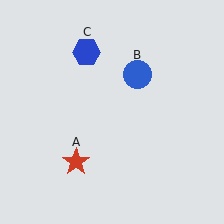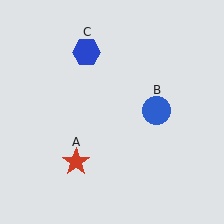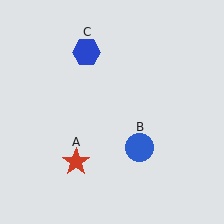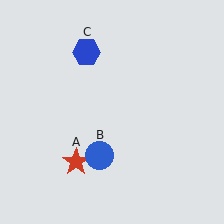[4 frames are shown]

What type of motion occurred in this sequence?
The blue circle (object B) rotated clockwise around the center of the scene.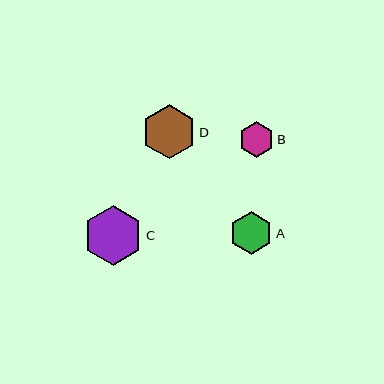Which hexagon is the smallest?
Hexagon B is the smallest with a size of approximately 36 pixels.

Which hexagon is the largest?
Hexagon C is the largest with a size of approximately 59 pixels.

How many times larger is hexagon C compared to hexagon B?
Hexagon C is approximately 1.7 times the size of hexagon B.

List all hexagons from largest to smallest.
From largest to smallest: C, D, A, B.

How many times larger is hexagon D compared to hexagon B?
Hexagon D is approximately 1.5 times the size of hexagon B.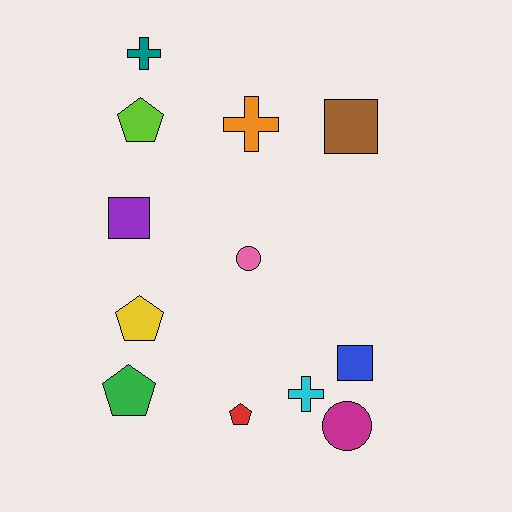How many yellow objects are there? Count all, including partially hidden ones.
There is 1 yellow object.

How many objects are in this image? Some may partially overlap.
There are 12 objects.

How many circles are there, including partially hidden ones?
There are 2 circles.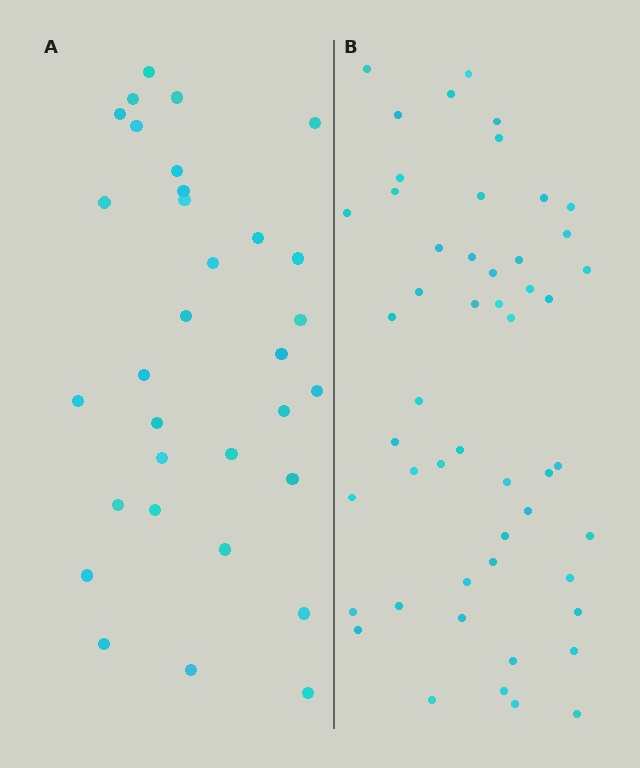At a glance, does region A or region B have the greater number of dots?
Region B (the right region) has more dots.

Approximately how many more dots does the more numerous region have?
Region B has approximately 20 more dots than region A.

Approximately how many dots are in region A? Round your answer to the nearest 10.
About 30 dots. (The exact count is 32, which rounds to 30.)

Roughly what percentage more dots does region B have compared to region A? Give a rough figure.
About 60% more.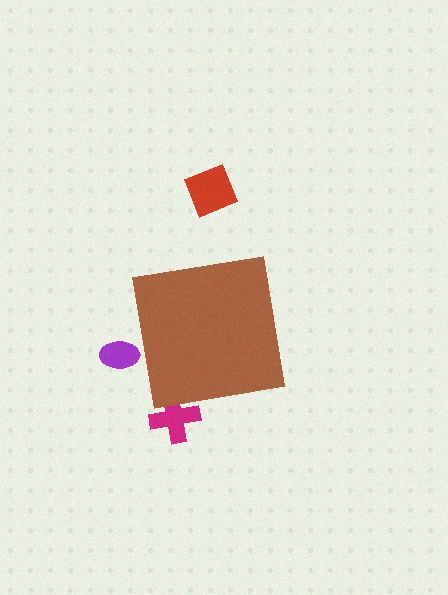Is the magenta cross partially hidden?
Yes, the magenta cross is partially hidden behind the brown square.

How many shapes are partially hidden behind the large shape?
2 shapes are partially hidden.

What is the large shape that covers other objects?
A brown square.